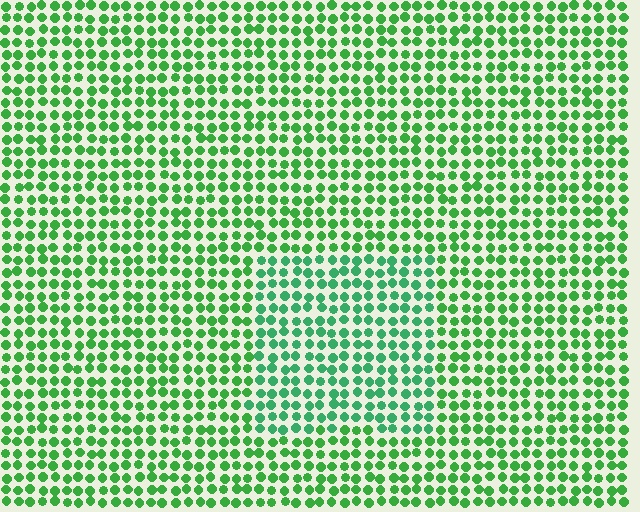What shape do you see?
I see a rectangle.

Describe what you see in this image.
The image is filled with small green elements in a uniform arrangement. A rectangle-shaped region is visible where the elements are tinted to a slightly different hue, forming a subtle color boundary.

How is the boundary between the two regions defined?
The boundary is defined purely by a slight shift in hue (about 22 degrees). Spacing, size, and orientation are identical on both sides.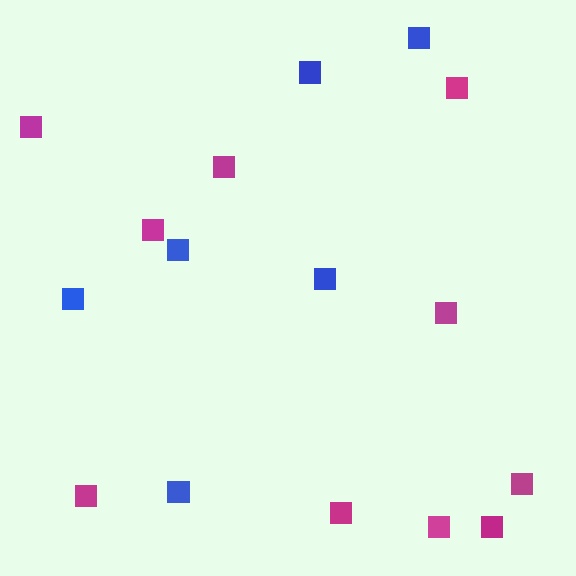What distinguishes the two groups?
There are 2 groups: one group of blue squares (6) and one group of magenta squares (10).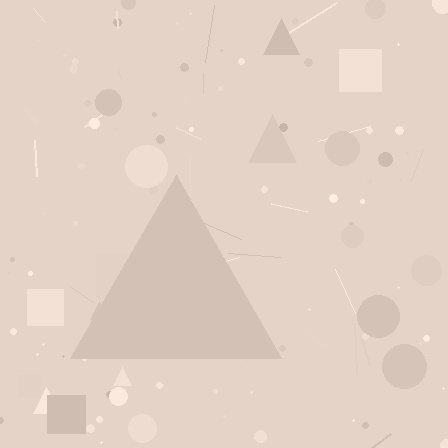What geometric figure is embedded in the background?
A triangle is embedded in the background.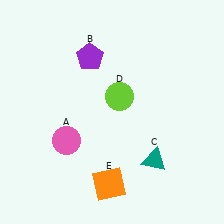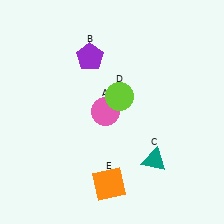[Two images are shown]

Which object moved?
The pink circle (A) moved right.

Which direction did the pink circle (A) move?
The pink circle (A) moved right.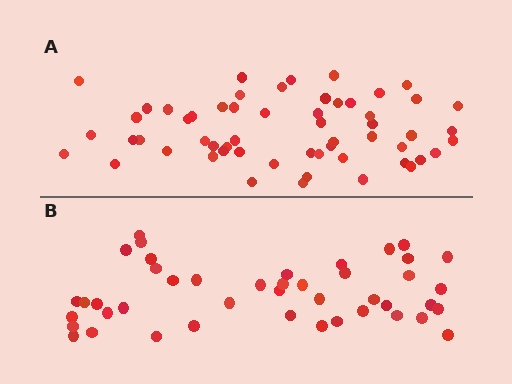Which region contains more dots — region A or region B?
Region A (the top region) has more dots.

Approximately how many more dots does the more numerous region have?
Region A has approximately 15 more dots than region B.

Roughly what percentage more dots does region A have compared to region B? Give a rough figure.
About 30% more.